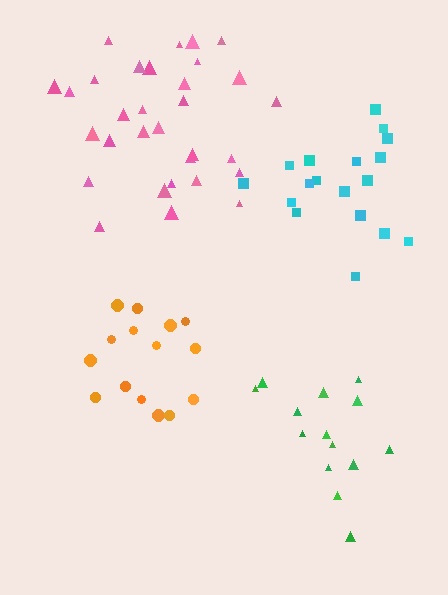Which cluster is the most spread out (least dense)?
Orange.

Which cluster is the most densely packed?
Pink.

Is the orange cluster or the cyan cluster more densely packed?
Cyan.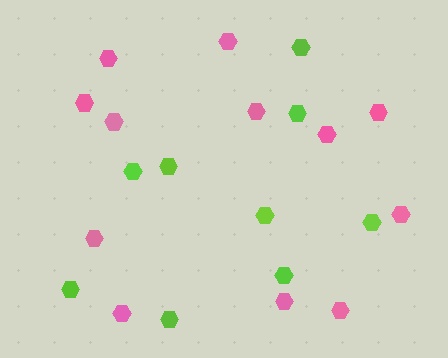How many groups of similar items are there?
There are 2 groups: one group of pink hexagons (12) and one group of lime hexagons (9).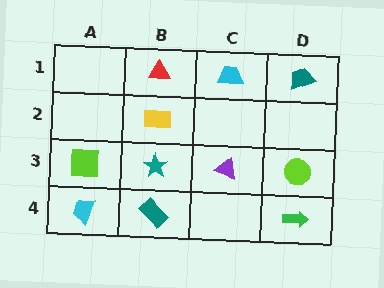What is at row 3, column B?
A teal star.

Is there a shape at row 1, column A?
No, that cell is empty.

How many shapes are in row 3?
4 shapes.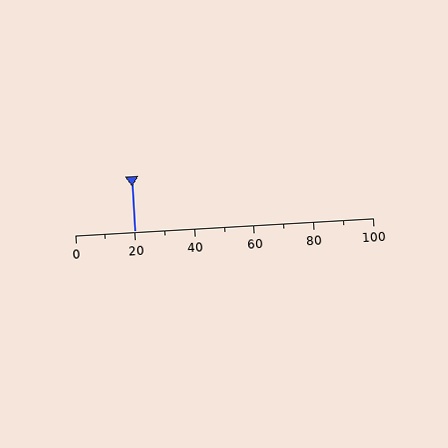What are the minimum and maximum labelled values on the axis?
The axis runs from 0 to 100.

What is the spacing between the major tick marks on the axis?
The major ticks are spaced 20 apart.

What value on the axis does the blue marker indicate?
The marker indicates approximately 20.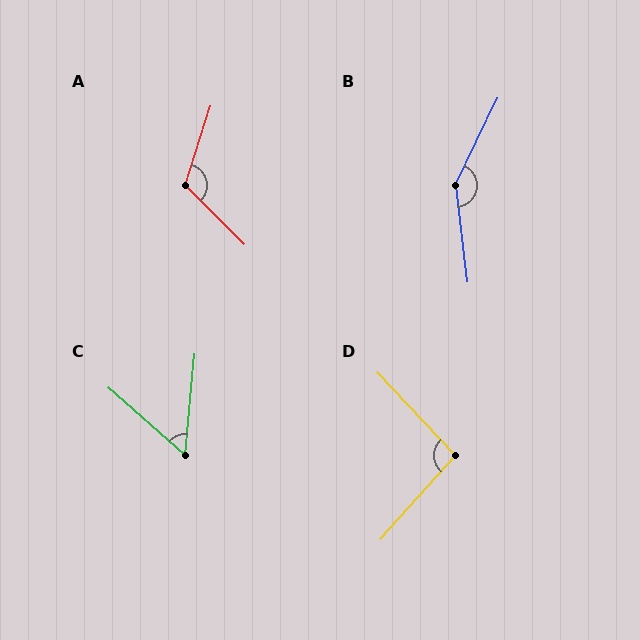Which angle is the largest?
B, at approximately 148 degrees.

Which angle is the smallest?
C, at approximately 54 degrees.